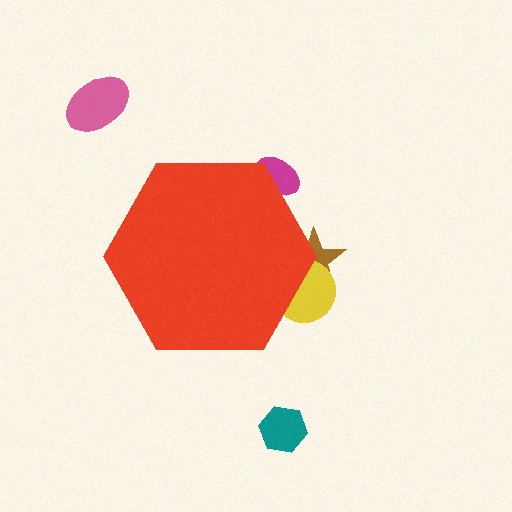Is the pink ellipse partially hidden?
No, the pink ellipse is fully visible.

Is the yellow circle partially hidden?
Yes, the yellow circle is partially hidden behind the red hexagon.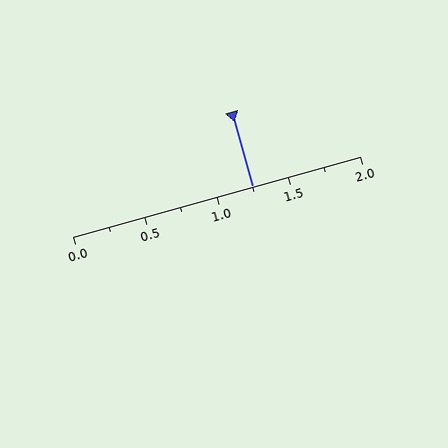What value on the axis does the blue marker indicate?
The marker indicates approximately 1.25.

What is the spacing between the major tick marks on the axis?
The major ticks are spaced 0.5 apart.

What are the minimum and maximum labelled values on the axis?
The axis runs from 0.0 to 2.0.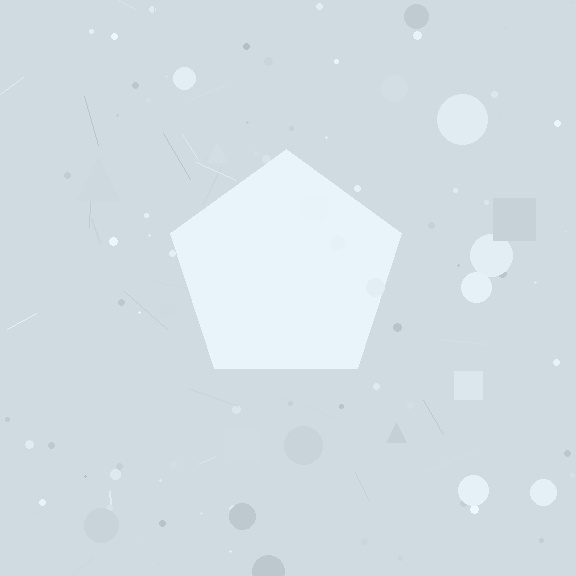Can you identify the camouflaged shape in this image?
The camouflaged shape is a pentagon.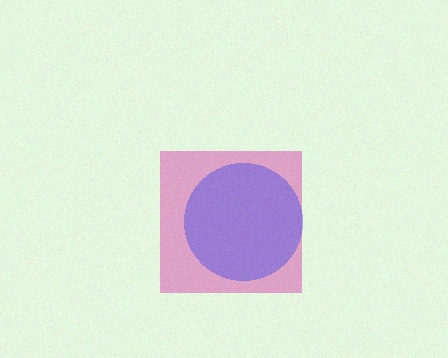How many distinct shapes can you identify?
There are 2 distinct shapes: a pink square, a blue circle.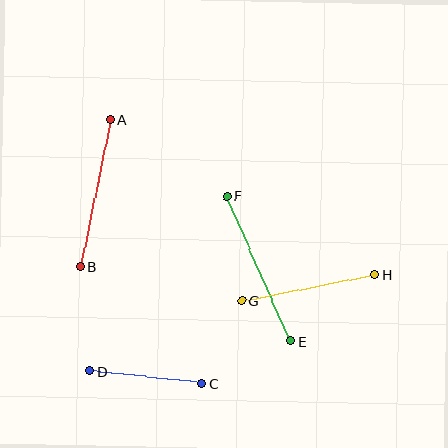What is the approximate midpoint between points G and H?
The midpoint is at approximately (308, 288) pixels.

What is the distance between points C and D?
The distance is approximately 112 pixels.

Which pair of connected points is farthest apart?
Points E and F are farthest apart.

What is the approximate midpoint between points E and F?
The midpoint is at approximately (259, 269) pixels.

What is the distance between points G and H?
The distance is approximately 136 pixels.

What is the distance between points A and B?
The distance is approximately 150 pixels.